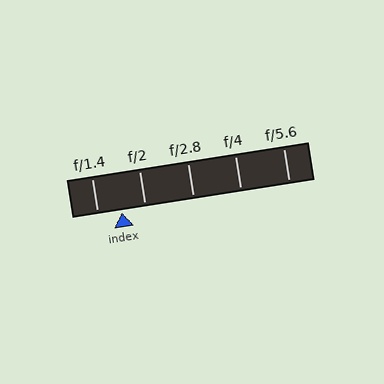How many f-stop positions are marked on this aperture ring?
There are 5 f-stop positions marked.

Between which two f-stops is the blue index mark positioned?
The index mark is between f/1.4 and f/2.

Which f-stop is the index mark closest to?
The index mark is closest to f/2.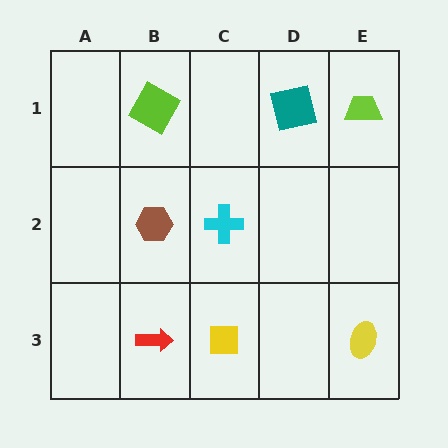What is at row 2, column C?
A cyan cross.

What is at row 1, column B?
A lime square.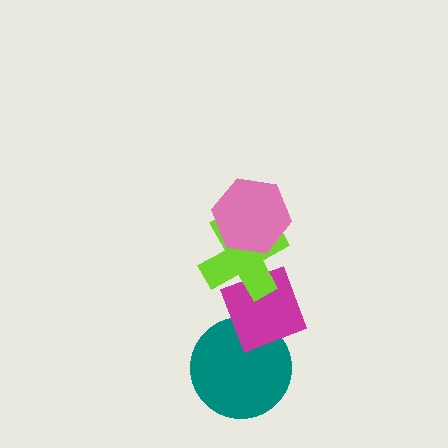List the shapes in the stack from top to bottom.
From top to bottom: the pink hexagon, the lime cross, the magenta diamond, the teal circle.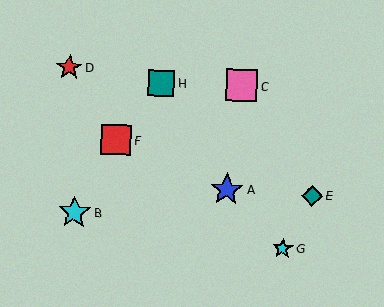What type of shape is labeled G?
Shape G is a cyan star.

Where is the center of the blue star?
The center of the blue star is at (227, 190).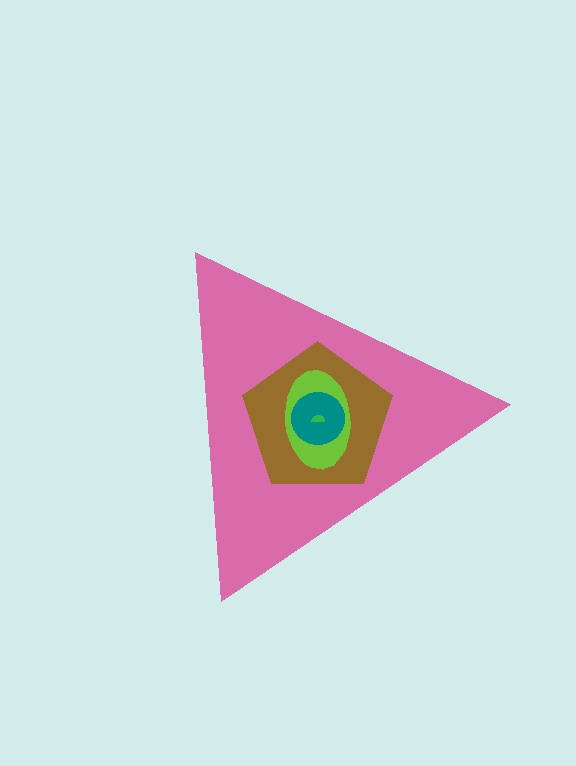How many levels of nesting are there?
5.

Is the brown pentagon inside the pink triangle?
Yes.